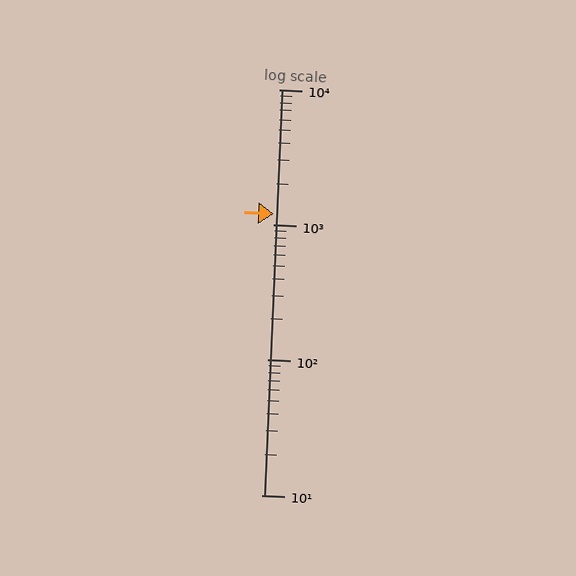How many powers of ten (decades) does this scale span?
The scale spans 3 decades, from 10 to 10000.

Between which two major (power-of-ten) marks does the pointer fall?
The pointer is between 1000 and 10000.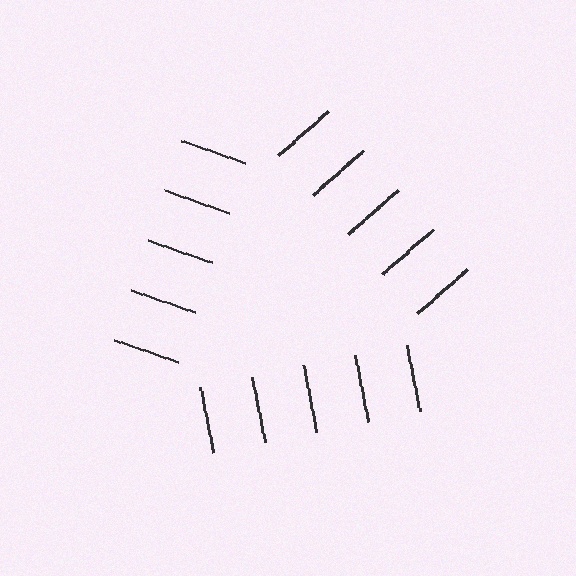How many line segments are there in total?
15 — 5 along each of the 3 edges.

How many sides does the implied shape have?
3 sides — the line-ends trace a triangle.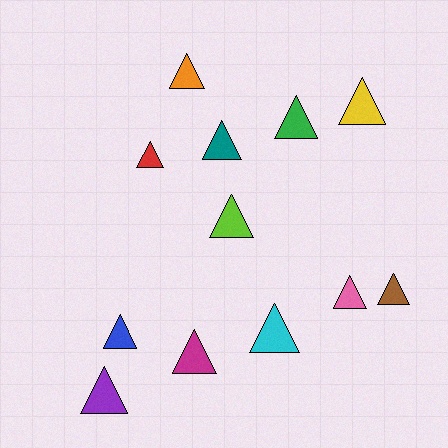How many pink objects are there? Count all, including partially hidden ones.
There is 1 pink object.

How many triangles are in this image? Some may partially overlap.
There are 12 triangles.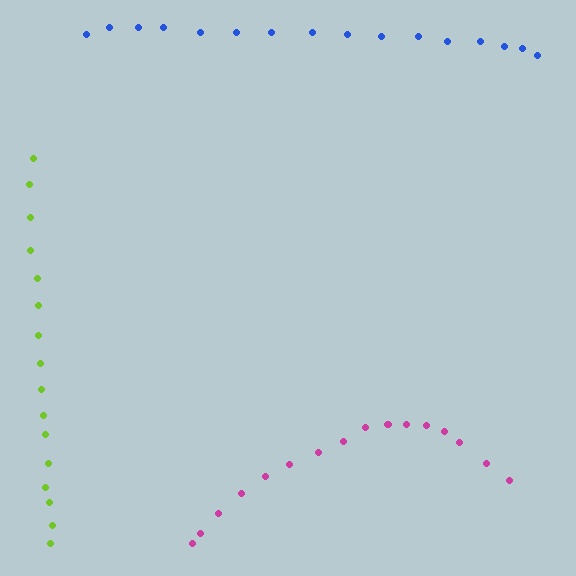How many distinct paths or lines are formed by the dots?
There are 3 distinct paths.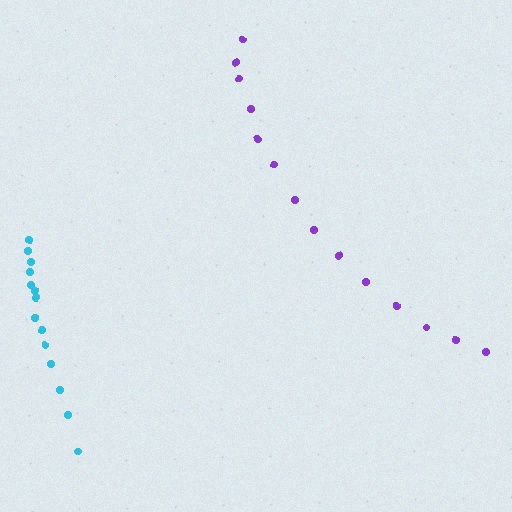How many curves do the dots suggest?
There are 2 distinct paths.